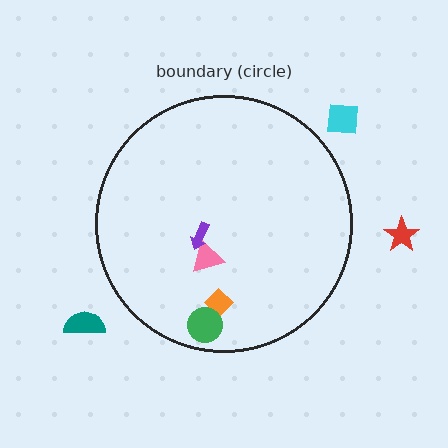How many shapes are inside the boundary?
4 inside, 3 outside.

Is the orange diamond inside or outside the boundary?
Inside.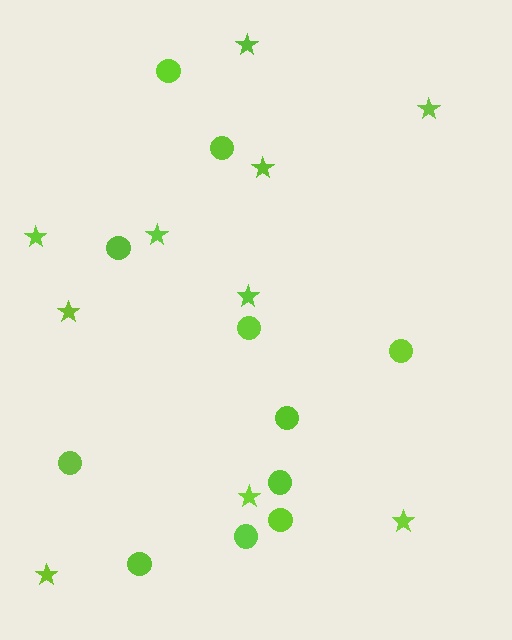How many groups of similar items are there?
There are 2 groups: one group of stars (10) and one group of circles (11).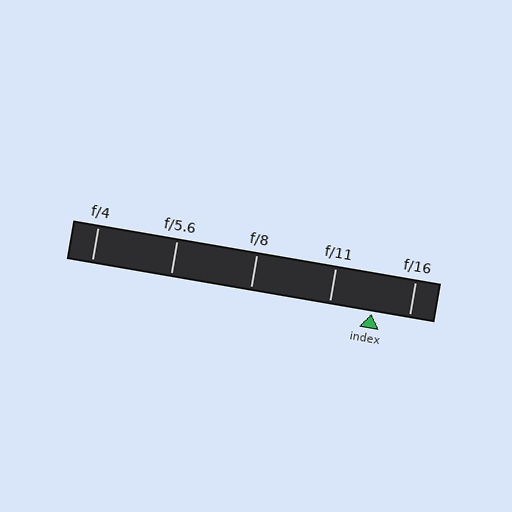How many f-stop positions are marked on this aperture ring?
There are 5 f-stop positions marked.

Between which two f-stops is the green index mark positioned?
The index mark is between f/11 and f/16.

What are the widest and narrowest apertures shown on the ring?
The widest aperture shown is f/4 and the narrowest is f/16.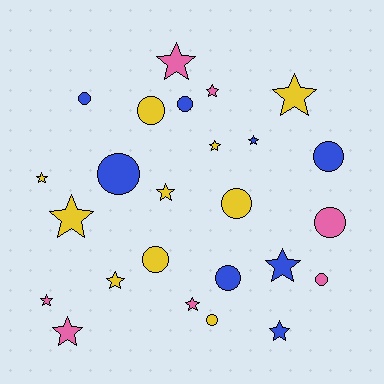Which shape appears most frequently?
Star, with 14 objects.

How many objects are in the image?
There are 25 objects.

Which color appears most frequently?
Yellow, with 10 objects.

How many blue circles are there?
There are 5 blue circles.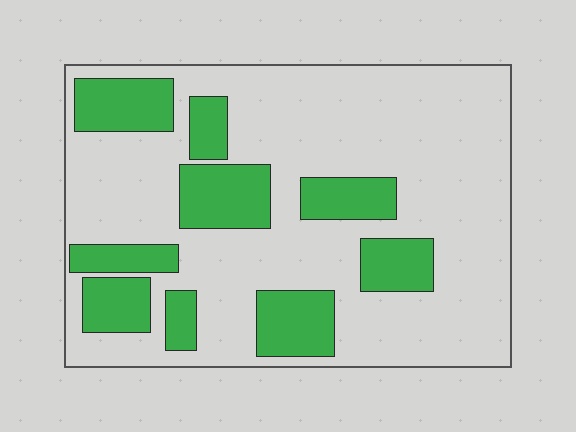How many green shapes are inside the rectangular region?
9.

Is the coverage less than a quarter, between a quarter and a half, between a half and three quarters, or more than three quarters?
Between a quarter and a half.